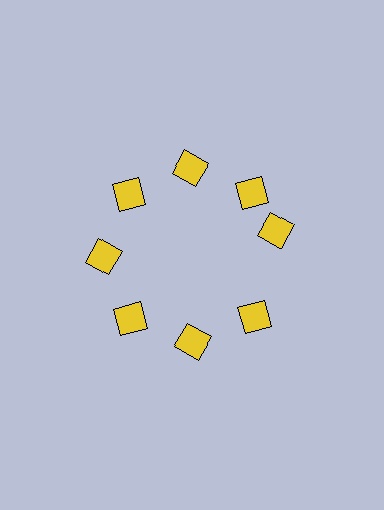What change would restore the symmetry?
The symmetry would be restored by rotating it back into even spacing with its neighbors so that all 8 squares sit at equal angles and equal distance from the center.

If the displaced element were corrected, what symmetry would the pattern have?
It would have 8-fold rotational symmetry — the pattern would map onto itself every 45 degrees.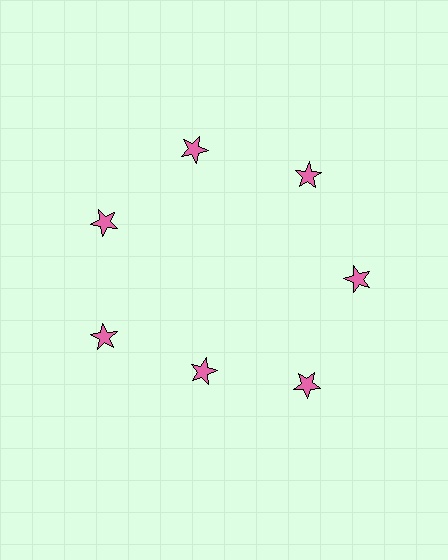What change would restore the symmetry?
The symmetry would be restored by moving it outward, back onto the ring so that all 7 stars sit at equal angles and equal distance from the center.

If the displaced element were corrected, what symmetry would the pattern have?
It would have 7-fold rotational symmetry — the pattern would map onto itself every 51 degrees.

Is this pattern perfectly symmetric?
No. The 7 pink stars are arranged in a ring, but one element near the 6 o'clock position is pulled inward toward the center, breaking the 7-fold rotational symmetry.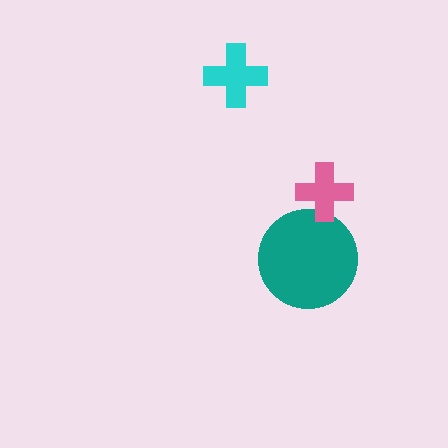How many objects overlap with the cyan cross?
0 objects overlap with the cyan cross.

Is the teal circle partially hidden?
Yes, it is partially covered by another shape.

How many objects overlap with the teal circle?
1 object overlaps with the teal circle.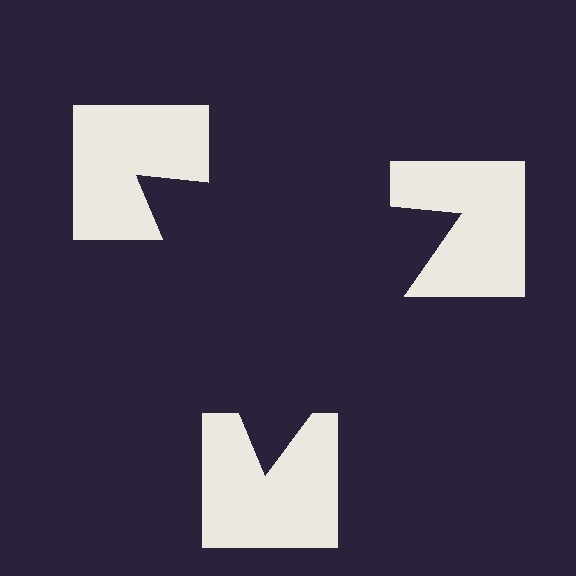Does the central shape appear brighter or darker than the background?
It typically appears slightly darker than the background, even though no actual brightness change is drawn.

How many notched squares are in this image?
There are 3 — one at each vertex of the illusory triangle.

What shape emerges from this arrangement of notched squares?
An illusory triangle — its edges are inferred from the aligned wedge cuts in the notched squares, not physically drawn.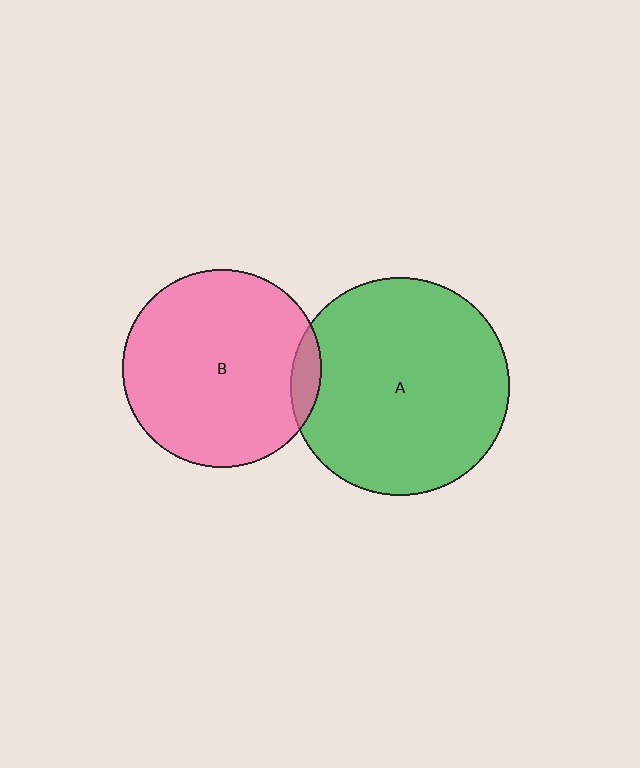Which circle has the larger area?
Circle A (green).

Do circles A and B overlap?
Yes.